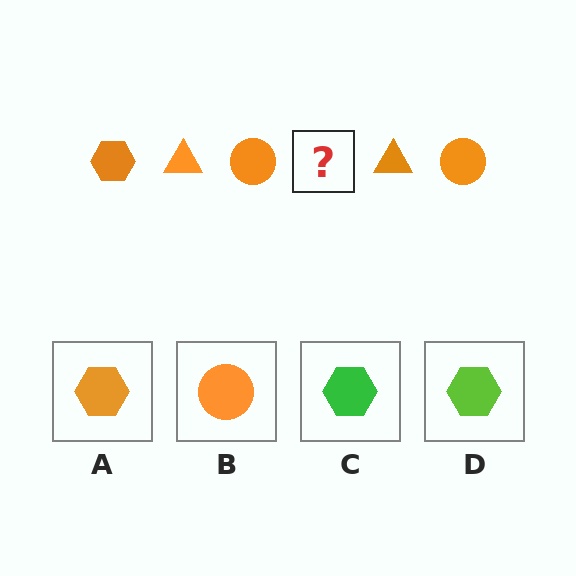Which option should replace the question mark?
Option A.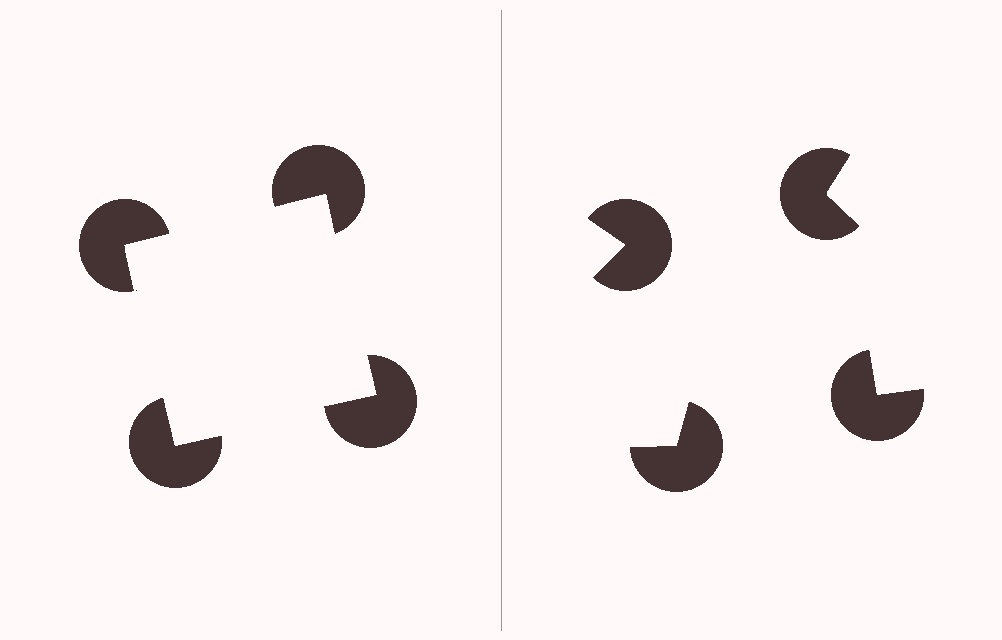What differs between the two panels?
The pac-man discs are positioned identically on both sides; only the wedge orientations differ. On the left they align to a square; on the right they are misaligned.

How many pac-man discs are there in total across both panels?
8 — 4 on each side.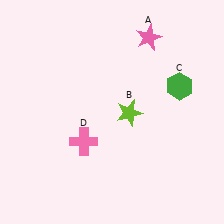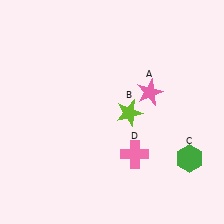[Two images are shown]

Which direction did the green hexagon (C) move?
The green hexagon (C) moved down.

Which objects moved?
The objects that moved are: the pink star (A), the green hexagon (C), the pink cross (D).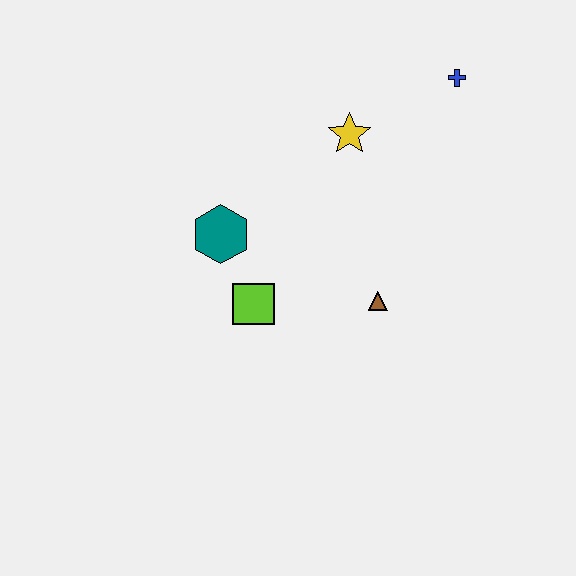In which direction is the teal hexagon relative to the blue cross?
The teal hexagon is to the left of the blue cross.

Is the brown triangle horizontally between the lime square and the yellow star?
No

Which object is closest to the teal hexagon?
The lime square is closest to the teal hexagon.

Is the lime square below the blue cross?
Yes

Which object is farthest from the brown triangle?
The blue cross is farthest from the brown triangle.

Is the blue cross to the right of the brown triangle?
Yes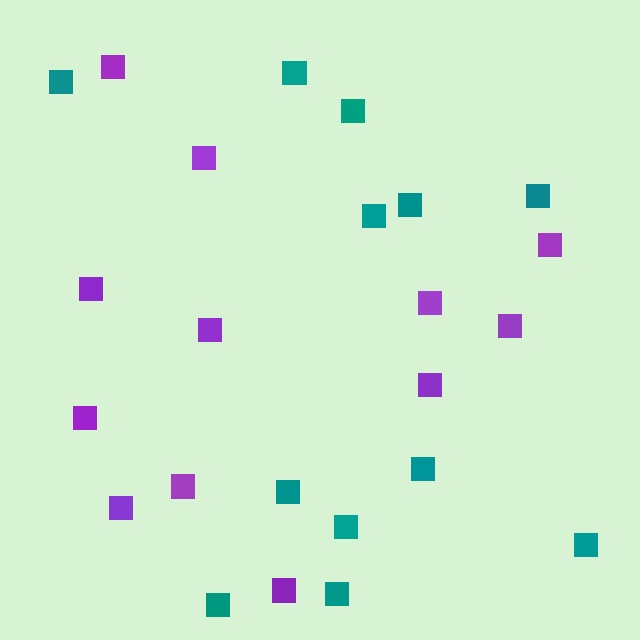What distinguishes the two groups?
There are 2 groups: one group of teal squares (12) and one group of purple squares (12).